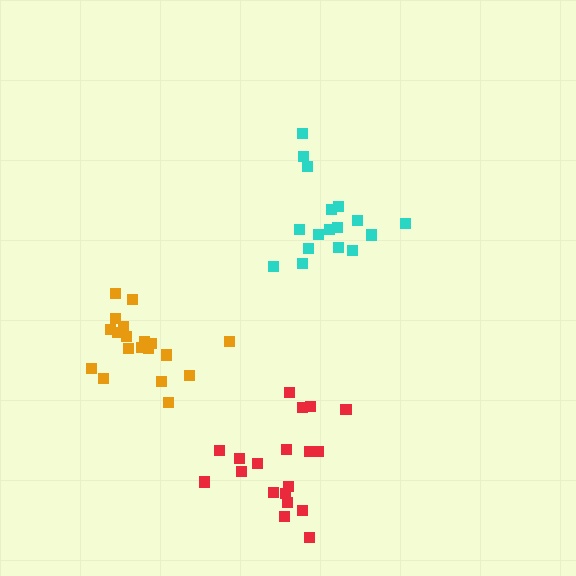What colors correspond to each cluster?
The clusters are colored: red, orange, cyan.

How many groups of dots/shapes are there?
There are 3 groups.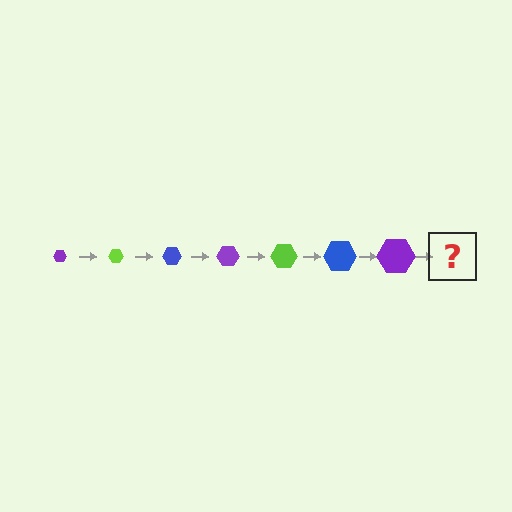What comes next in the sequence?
The next element should be a lime hexagon, larger than the previous one.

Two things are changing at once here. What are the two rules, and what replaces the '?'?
The two rules are that the hexagon grows larger each step and the color cycles through purple, lime, and blue. The '?' should be a lime hexagon, larger than the previous one.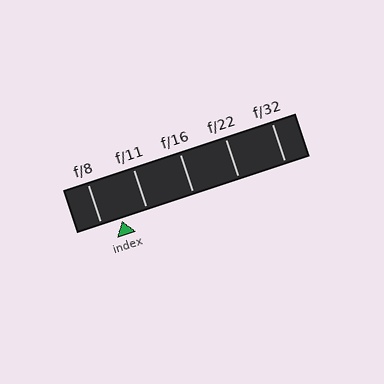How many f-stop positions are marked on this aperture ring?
There are 5 f-stop positions marked.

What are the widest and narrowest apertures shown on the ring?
The widest aperture shown is f/8 and the narrowest is f/32.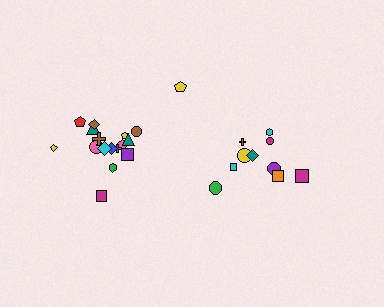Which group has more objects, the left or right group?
The left group.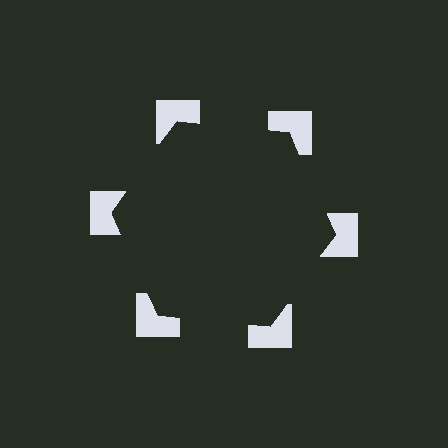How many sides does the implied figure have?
6 sides.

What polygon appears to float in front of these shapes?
An illusory hexagon — its edges are inferred from the aligned wedge cuts in the notched squares, not physically drawn.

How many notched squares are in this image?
There are 6 — one at each vertex of the illusory hexagon.